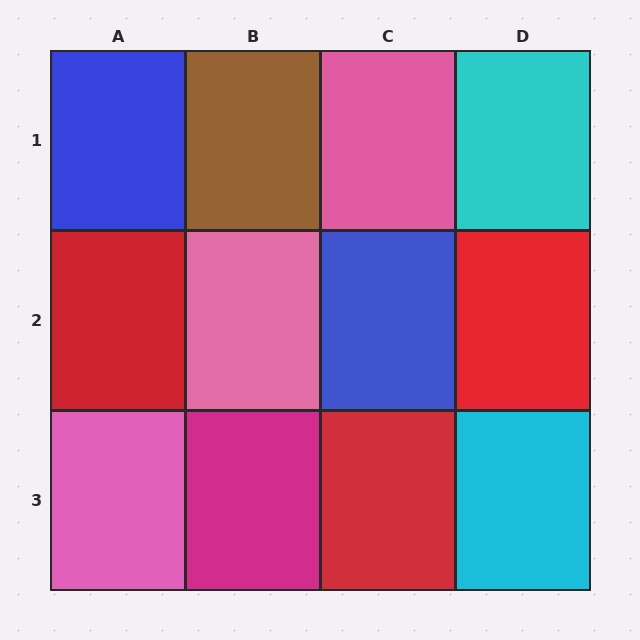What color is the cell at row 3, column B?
Magenta.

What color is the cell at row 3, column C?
Red.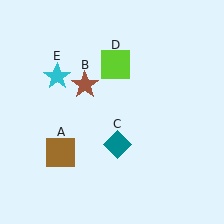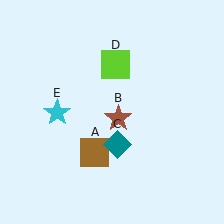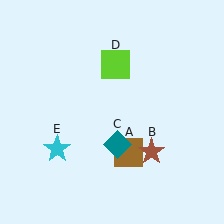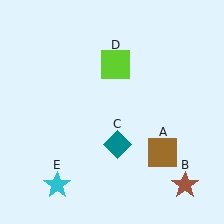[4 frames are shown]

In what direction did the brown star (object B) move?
The brown star (object B) moved down and to the right.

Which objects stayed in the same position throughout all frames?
Teal diamond (object C) and lime square (object D) remained stationary.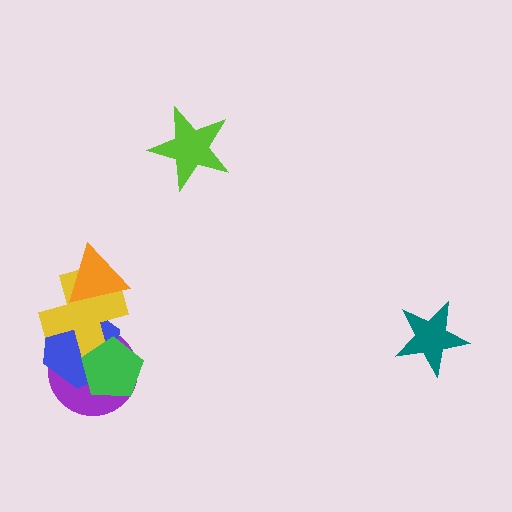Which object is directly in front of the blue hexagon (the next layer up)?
The yellow cross is directly in front of the blue hexagon.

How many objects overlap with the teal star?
0 objects overlap with the teal star.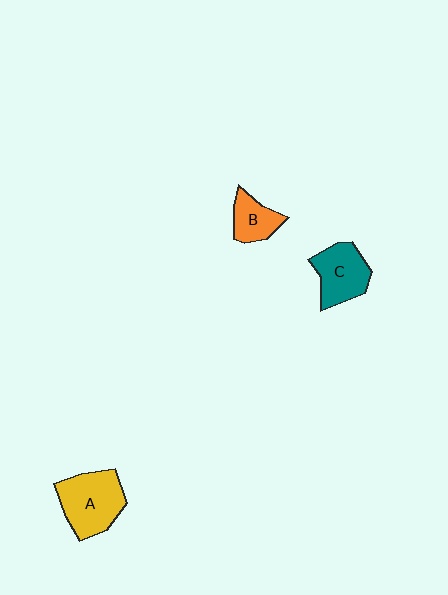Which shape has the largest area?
Shape A (yellow).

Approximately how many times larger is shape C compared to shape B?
Approximately 1.5 times.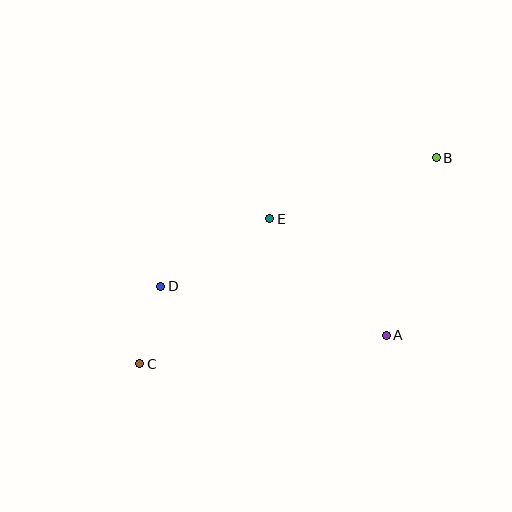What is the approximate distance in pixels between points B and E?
The distance between B and E is approximately 178 pixels.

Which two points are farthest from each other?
Points B and C are farthest from each other.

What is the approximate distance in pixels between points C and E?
The distance between C and E is approximately 194 pixels.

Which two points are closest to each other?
Points C and D are closest to each other.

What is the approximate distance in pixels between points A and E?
The distance between A and E is approximately 165 pixels.